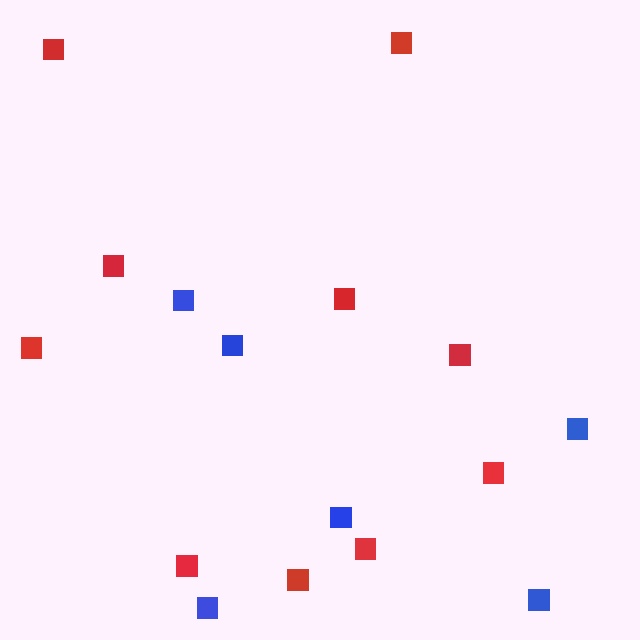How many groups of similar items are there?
There are 2 groups: one group of red squares (10) and one group of blue squares (6).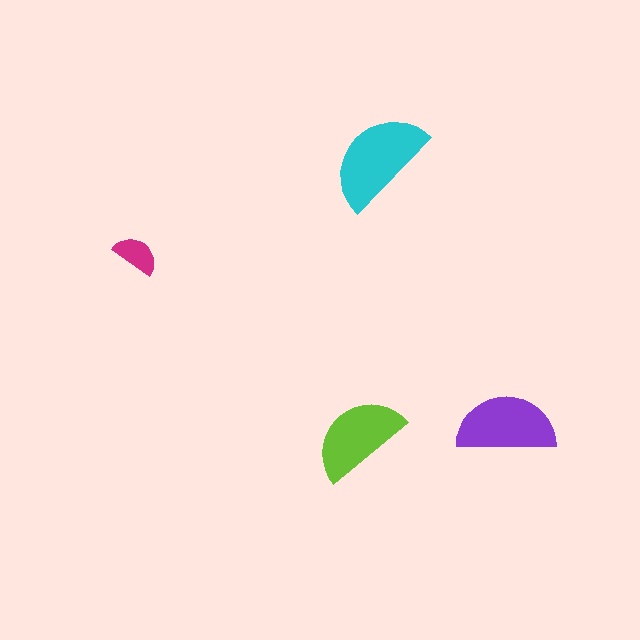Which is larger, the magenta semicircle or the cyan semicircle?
The cyan one.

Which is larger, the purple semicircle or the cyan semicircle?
The cyan one.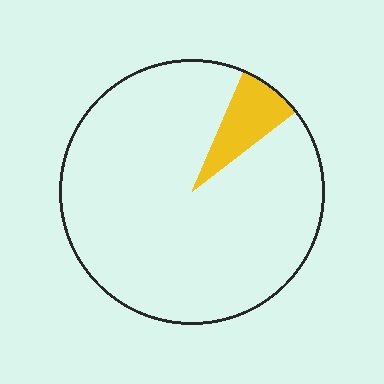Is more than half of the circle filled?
No.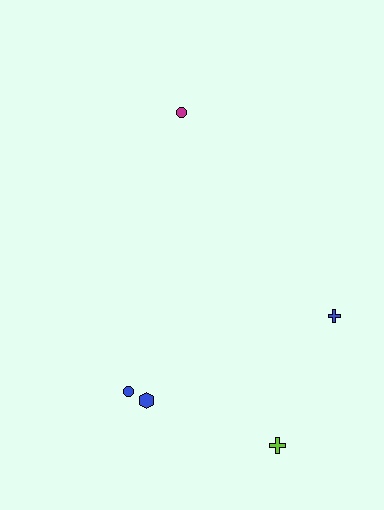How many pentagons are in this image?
There are no pentagons.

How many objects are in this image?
There are 5 objects.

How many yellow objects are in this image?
There are no yellow objects.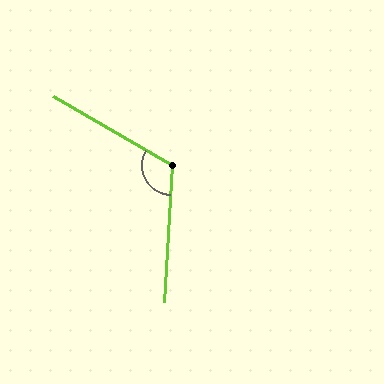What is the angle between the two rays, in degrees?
Approximately 117 degrees.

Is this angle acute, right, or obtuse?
It is obtuse.